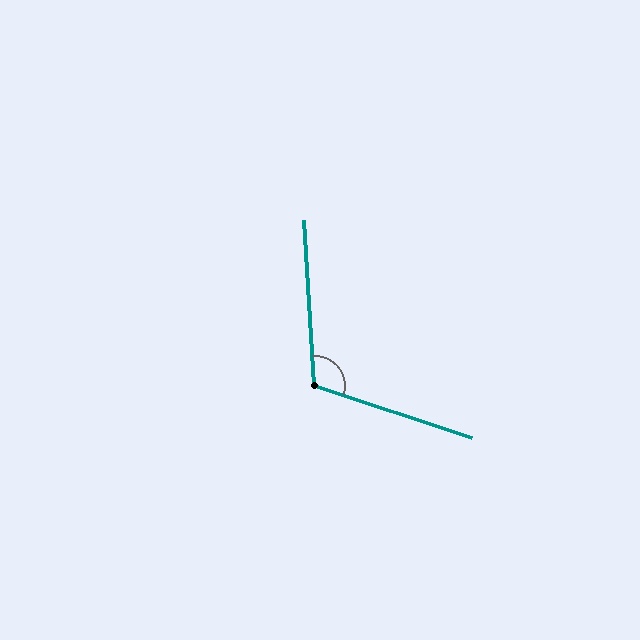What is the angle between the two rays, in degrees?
Approximately 112 degrees.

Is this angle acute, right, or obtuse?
It is obtuse.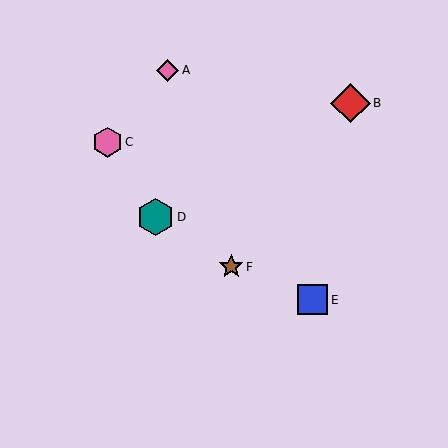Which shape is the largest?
The red diamond (labeled B) is the largest.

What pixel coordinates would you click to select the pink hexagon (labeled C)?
Click at (107, 142) to select the pink hexagon C.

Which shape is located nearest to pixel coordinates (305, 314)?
The blue square (labeled E) at (313, 300) is nearest to that location.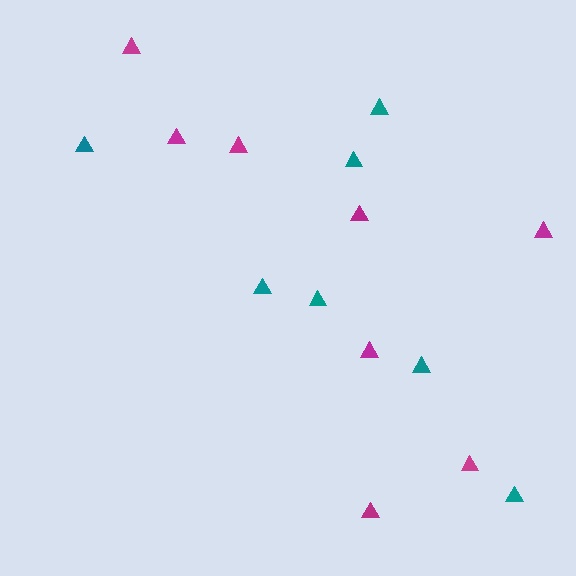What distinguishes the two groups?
There are 2 groups: one group of teal triangles (7) and one group of magenta triangles (8).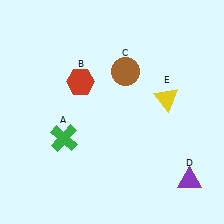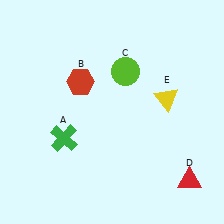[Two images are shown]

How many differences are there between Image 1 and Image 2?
There are 2 differences between the two images.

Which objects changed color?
C changed from brown to lime. D changed from purple to red.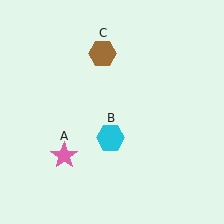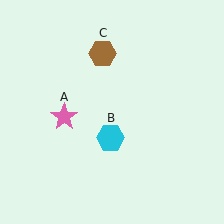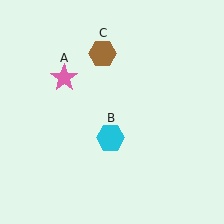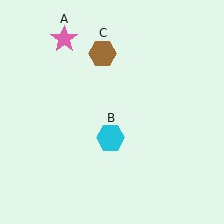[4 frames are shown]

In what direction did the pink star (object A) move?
The pink star (object A) moved up.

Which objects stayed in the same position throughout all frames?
Cyan hexagon (object B) and brown hexagon (object C) remained stationary.